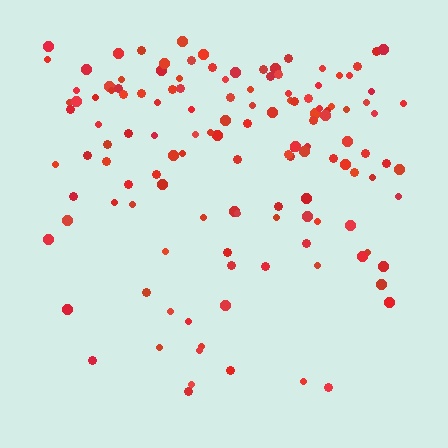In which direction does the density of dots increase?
From bottom to top, with the top side densest.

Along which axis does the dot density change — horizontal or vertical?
Vertical.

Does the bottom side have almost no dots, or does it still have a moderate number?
Still a moderate number, just noticeably fewer than the top.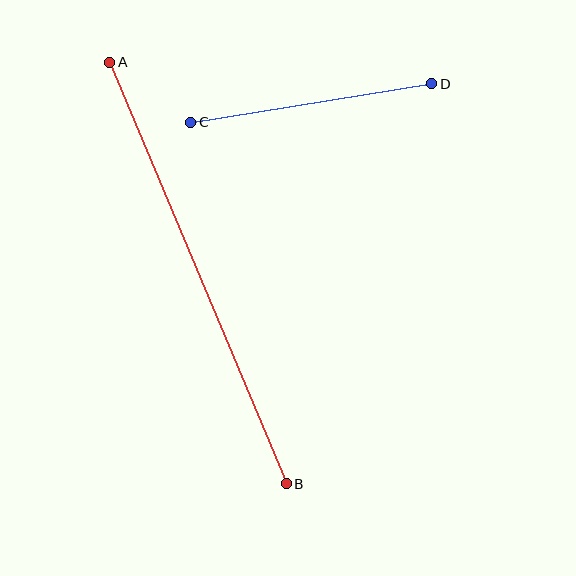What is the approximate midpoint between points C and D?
The midpoint is at approximately (311, 103) pixels.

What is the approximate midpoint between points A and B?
The midpoint is at approximately (198, 273) pixels.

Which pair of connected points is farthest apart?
Points A and B are farthest apart.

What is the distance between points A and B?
The distance is approximately 457 pixels.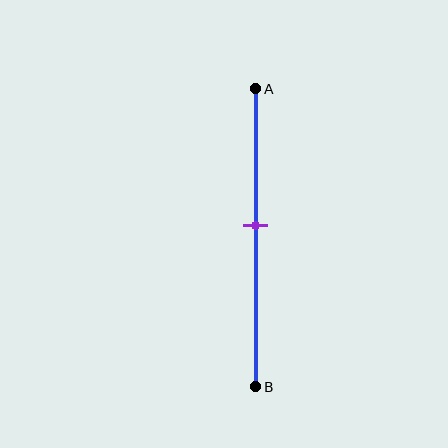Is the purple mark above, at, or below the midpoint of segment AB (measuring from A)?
The purple mark is above the midpoint of segment AB.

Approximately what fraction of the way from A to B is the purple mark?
The purple mark is approximately 45% of the way from A to B.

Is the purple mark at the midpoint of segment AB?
No, the mark is at about 45% from A, not at the 50% midpoint.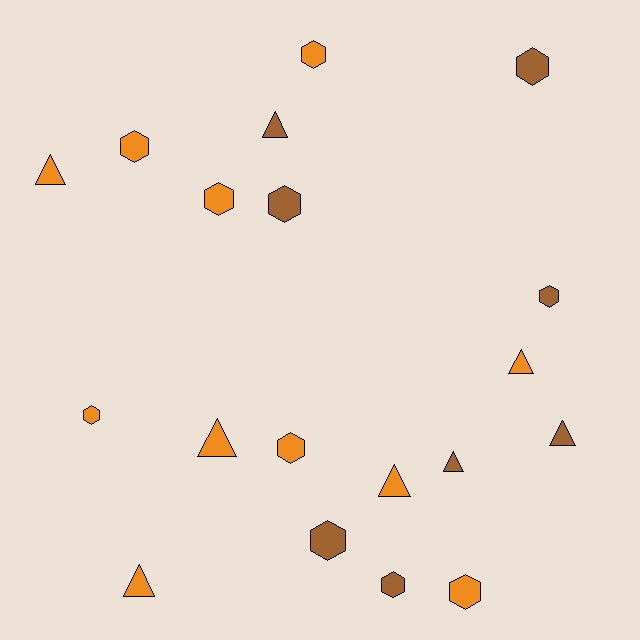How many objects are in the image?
There are 19 objects.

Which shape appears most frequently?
Hexagon, with 11 objects.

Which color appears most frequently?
Orange, with 11 objects.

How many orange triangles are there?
There are 5 orange triangles.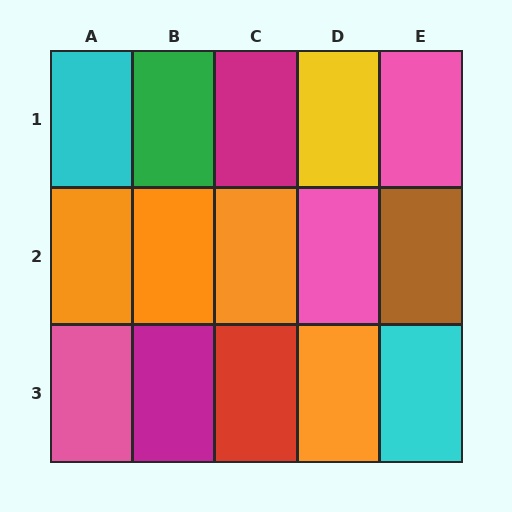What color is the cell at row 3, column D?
Orange.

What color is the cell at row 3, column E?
Cyan.